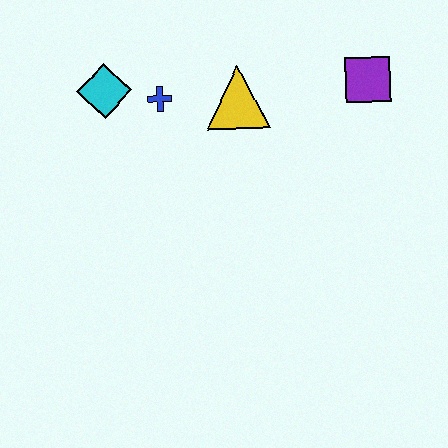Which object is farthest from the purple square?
The cyan diamond is farthest from the purple square.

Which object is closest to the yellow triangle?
The blue cross is closest to the yellow triangle.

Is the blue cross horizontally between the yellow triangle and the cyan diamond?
Yes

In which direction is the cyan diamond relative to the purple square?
The cyan diamond is to the left of the purple square.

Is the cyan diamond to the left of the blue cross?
Yes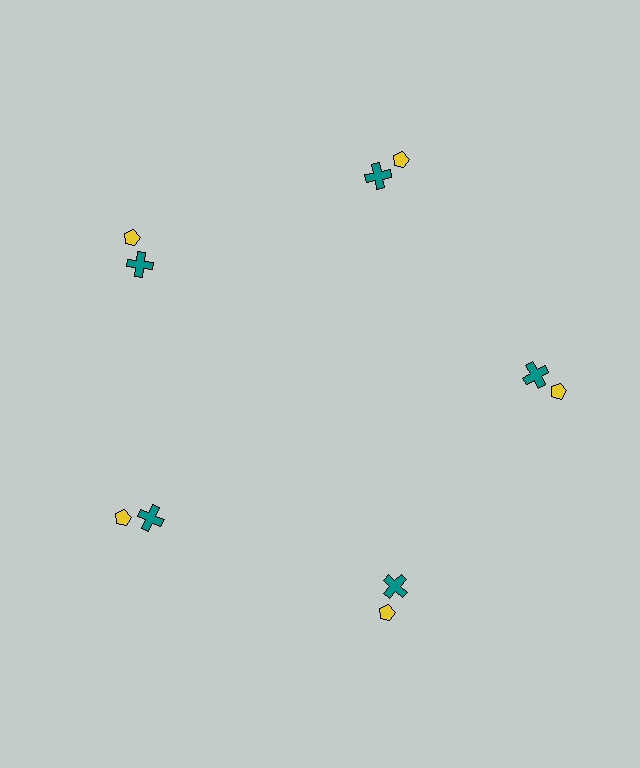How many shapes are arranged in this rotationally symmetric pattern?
There are 10 shapes, arranged in 5 groups of 2.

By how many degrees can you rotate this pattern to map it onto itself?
The pattern maps onto itself every 72 degrees of rotation.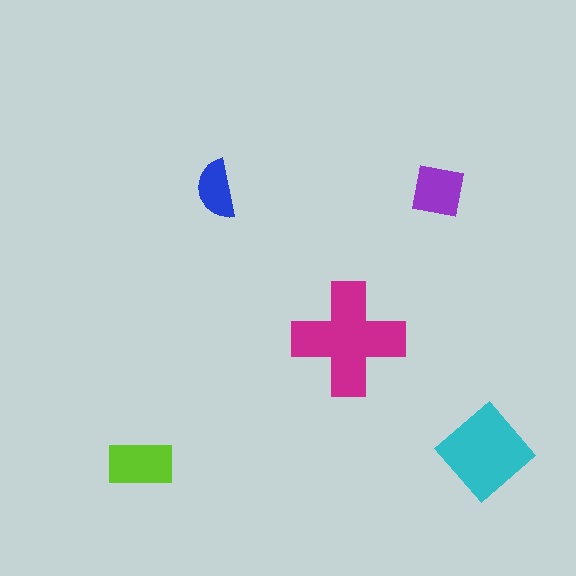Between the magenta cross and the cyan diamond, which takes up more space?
The magenta cross.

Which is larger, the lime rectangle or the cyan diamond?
The cyan diamond.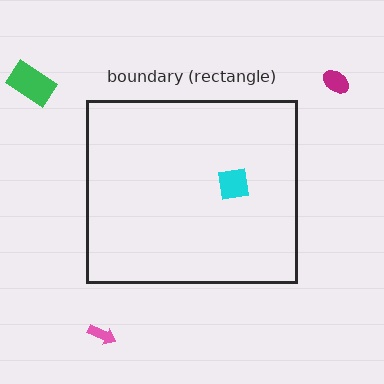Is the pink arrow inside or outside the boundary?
Outside.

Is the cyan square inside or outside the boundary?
Inside.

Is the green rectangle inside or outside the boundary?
Outside.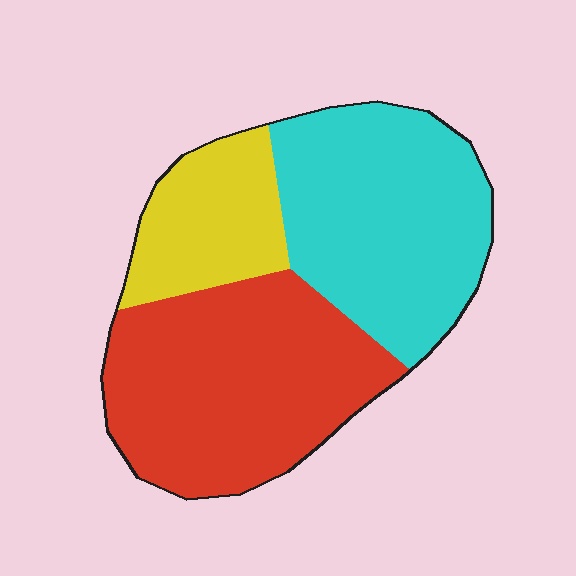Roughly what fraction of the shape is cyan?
Cyan covers roughly 40% of the shape.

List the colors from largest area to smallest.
From largest to smallest: red, cyan, yellow.